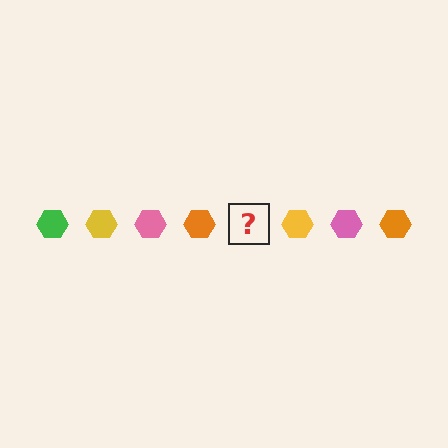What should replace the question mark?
The question mark should be replaced with a green hexagon.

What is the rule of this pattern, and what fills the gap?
The rule is that the pattern cycles through green, yellow, pink, orange hexagons. The gap should be filled with a green hexagon.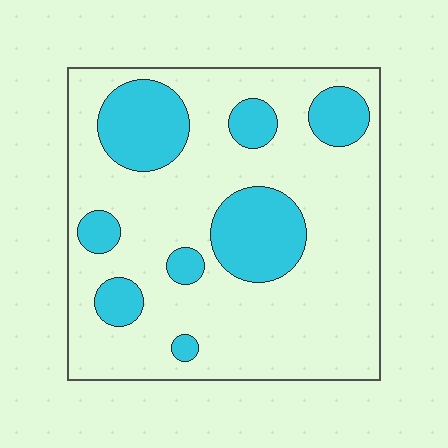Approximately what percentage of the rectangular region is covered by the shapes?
Approximately 25%.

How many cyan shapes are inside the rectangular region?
8.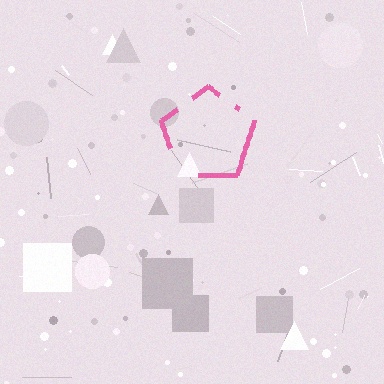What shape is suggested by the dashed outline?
The dashed outline suggests a pentagon.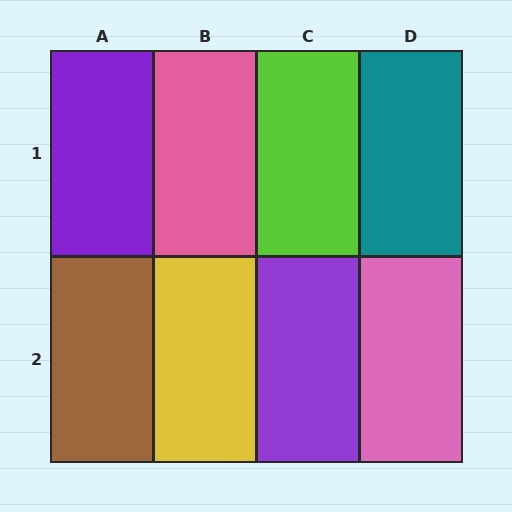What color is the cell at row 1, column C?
Lime.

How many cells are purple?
2 cells are purple.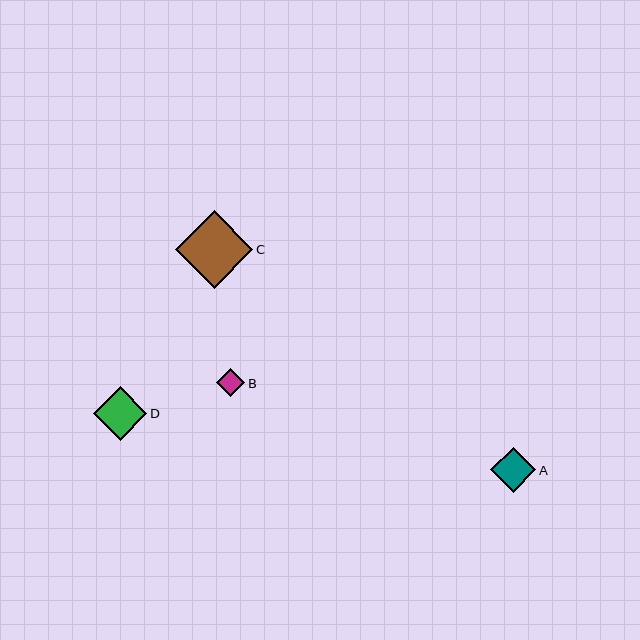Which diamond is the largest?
Diamond C is the largest with a size of approximately 78 pixels.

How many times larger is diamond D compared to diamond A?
Diamond D is approximately 1.2 times the size of diamond A.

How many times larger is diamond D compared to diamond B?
Diamond D is approximately 1.9 times the size of diamond B.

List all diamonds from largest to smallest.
From largest to smallest: C, D, A, B.